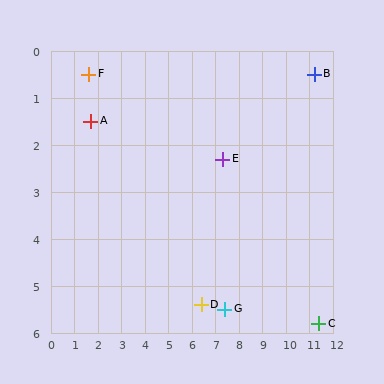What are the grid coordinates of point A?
Point A is at approximately (1.7, 1.5).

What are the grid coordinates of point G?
Point G is at approximately (7.4, 5.5).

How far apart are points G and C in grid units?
Points G and C are about 4.0 grid units apart.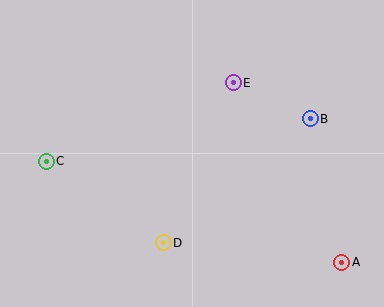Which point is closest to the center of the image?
Point E at (233, 83) is closest to the center.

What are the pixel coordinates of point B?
Point B is at (310, 119).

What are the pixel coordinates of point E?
Point E is at (233, 83).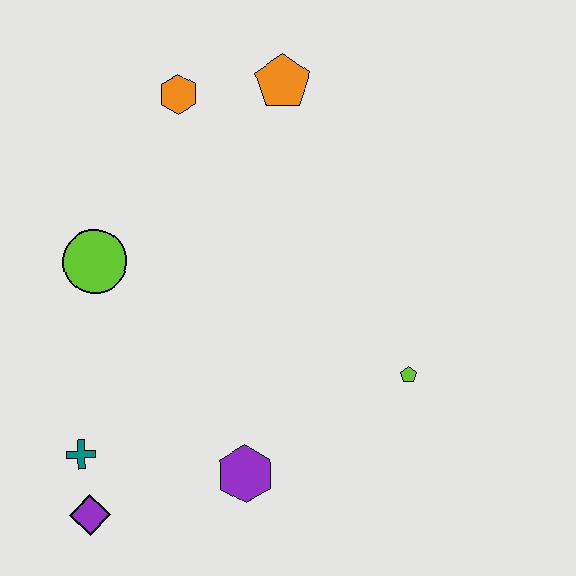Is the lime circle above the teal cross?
Yes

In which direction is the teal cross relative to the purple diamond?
The teal cross is above the purple diamond.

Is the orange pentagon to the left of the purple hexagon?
No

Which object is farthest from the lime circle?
The lime pentagon is farthest from the lime circle.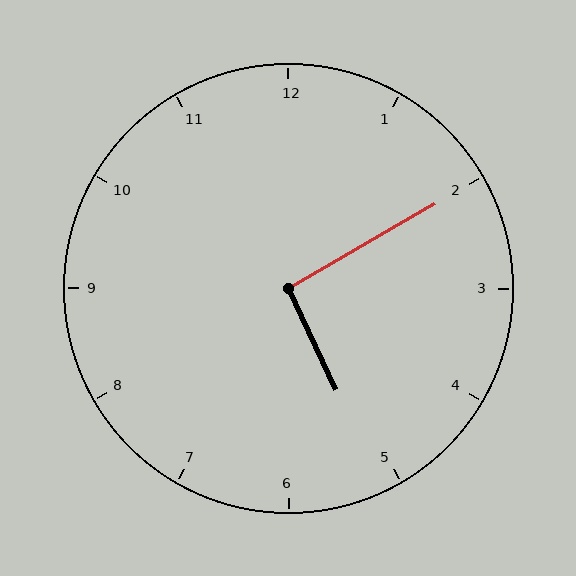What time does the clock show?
5:10.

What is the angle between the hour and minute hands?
Approximately 95 degrees.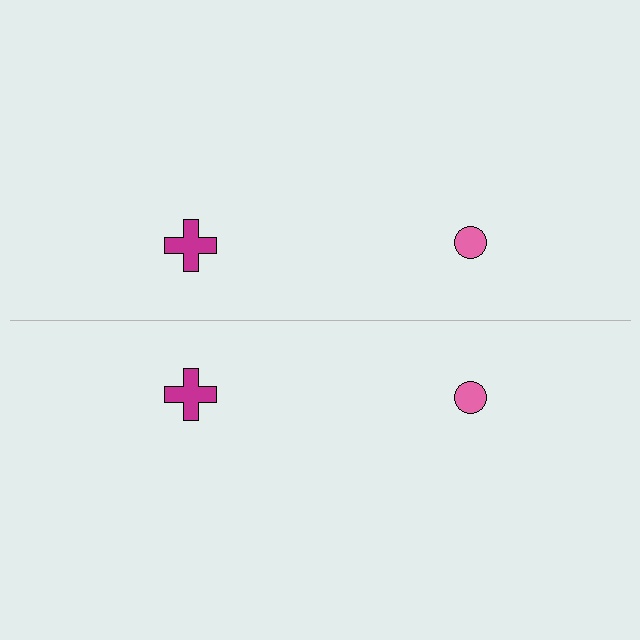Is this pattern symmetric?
Yes, this pattern has bilateral (reflection) symmetry.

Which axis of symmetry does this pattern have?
The pattern has a horizontal axis of symmetry running through the center of the image.